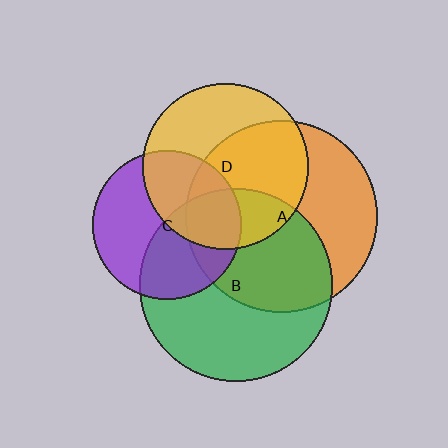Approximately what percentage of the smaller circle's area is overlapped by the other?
Approximately 45%.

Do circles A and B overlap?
Yes.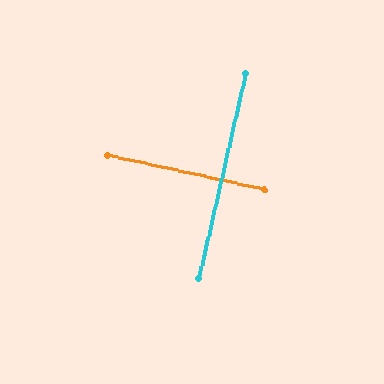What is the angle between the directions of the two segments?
Approximately 90 degrees.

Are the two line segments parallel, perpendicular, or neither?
Perpendicular — they meet at approximately 90°.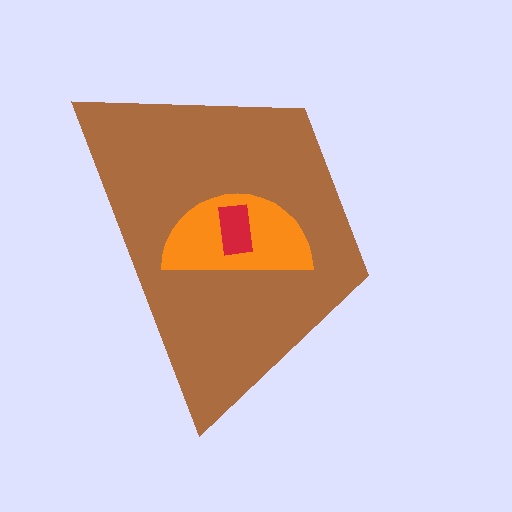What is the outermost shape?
The brown trapezoid.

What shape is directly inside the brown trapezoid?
The orange semicircle.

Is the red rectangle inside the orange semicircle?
Yes.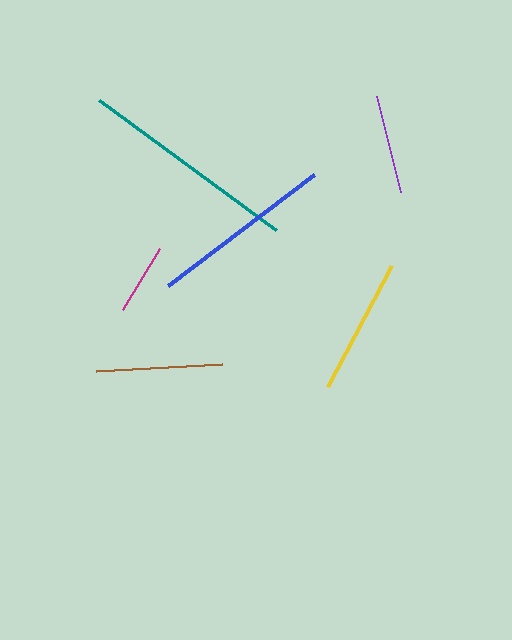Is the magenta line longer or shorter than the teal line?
The teal line is longer than the magenta line.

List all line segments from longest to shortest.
From longest to shortest: teal, blue, yellow, brown, purple, magenta.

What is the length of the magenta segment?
The magenta segment is approximately 71 pixels long.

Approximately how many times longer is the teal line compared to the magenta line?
The teal line is approximately 3.1 times the length of the magenta line.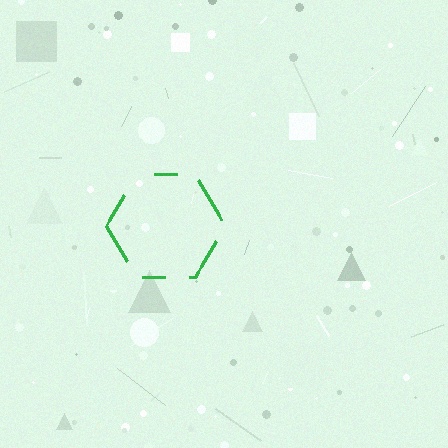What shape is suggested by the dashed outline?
The dashed outline suggests a hexagon.